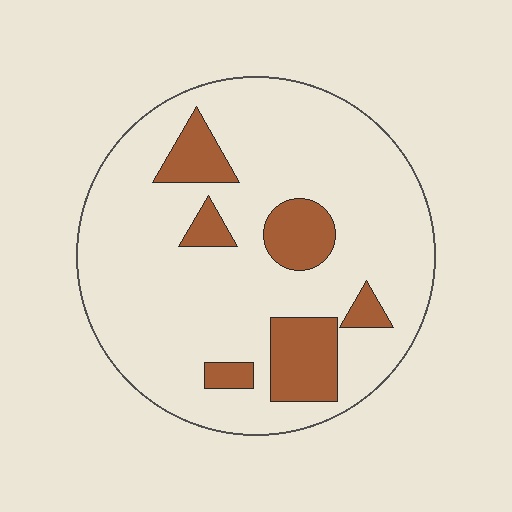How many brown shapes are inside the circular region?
6.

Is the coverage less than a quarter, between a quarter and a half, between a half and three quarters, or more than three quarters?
Less than a quarter.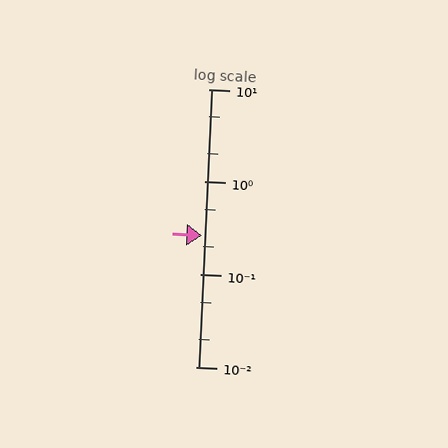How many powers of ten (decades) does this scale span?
The scale spans 3 decades, from 0.01 to 10.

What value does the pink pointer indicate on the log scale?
The pointer indicates approximately 0.26.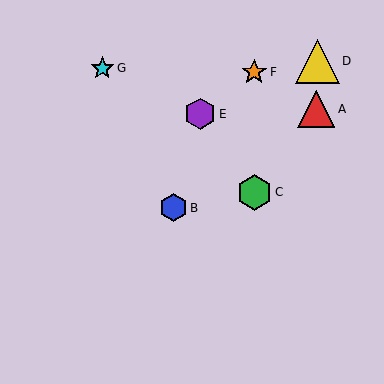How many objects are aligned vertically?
2 objects (C, F) are aligned vertically.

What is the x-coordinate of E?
Object E is at x≈200.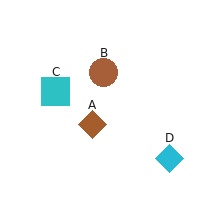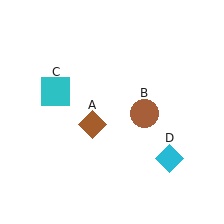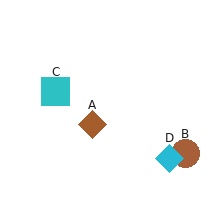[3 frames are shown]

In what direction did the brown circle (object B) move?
The brown circle (object B) moved down and to the right.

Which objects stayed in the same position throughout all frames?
Brown diamond (object A) and cyan square (object C) and cyan diamond (object D) remained stationary.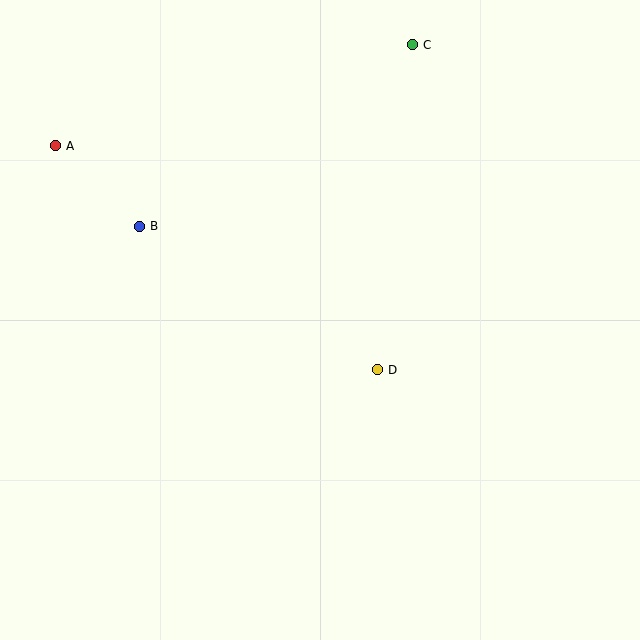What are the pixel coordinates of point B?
Point B is at (140, 226).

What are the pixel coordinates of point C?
Point C is at (413, 45).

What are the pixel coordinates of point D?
Point D is at (378, 370).